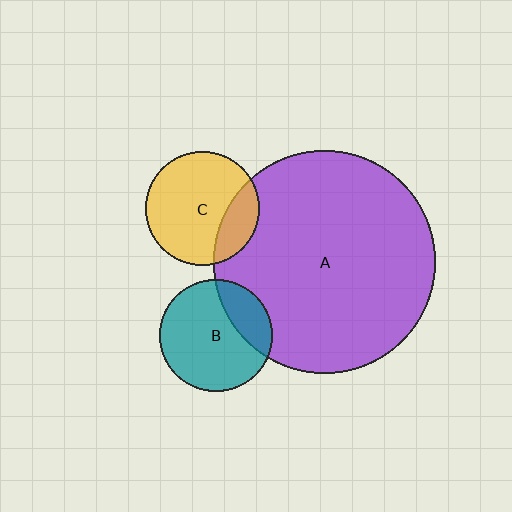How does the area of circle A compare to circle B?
Approximately 3.9 times.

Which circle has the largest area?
Circle A (purple).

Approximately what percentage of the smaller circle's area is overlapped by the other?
Approximately 25%.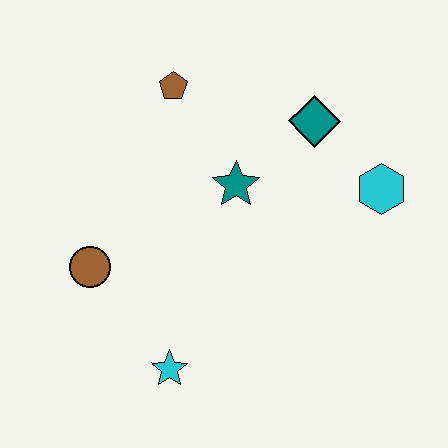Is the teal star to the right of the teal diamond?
No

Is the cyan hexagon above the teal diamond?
No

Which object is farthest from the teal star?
The cyan star is farthest from the teal star.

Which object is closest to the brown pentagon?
The teal star is closest to the brown pentagon.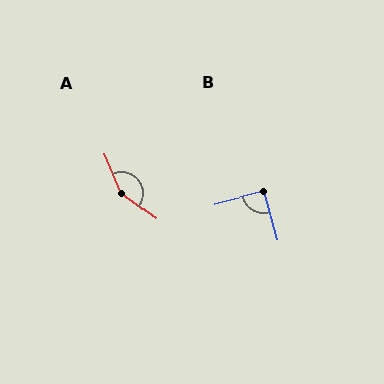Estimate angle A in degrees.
Approximately 149 degrees.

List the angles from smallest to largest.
B (91°), A (149°).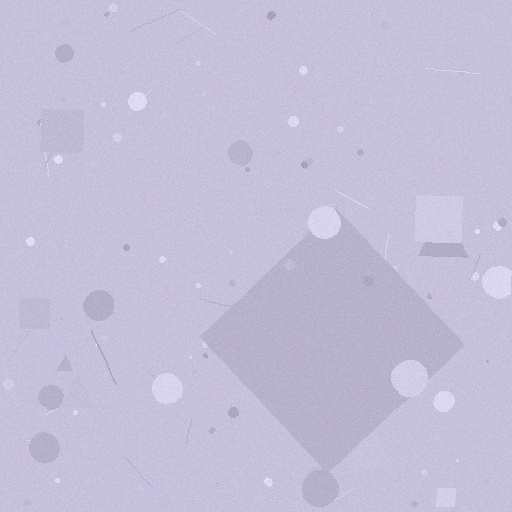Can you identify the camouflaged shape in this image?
The camouflaged shape is a diamond.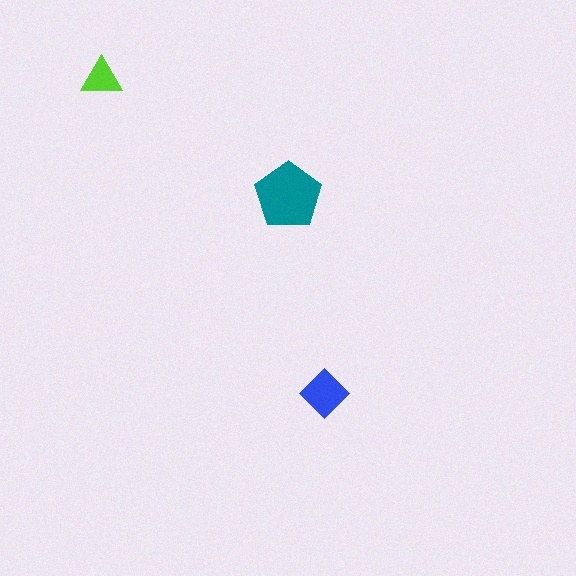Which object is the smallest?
The lime triangle.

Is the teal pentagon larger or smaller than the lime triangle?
Larger.